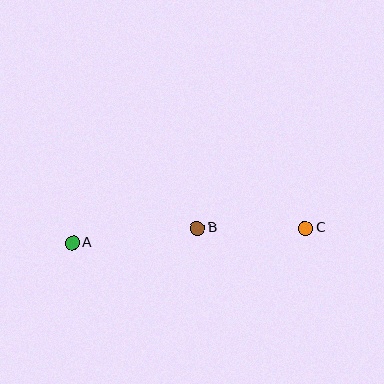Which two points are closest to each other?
Points B and C are closest to each other.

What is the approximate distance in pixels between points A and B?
The distance between A and B is approximately 126 pixels.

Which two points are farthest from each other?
Points A and C are farthest from each other.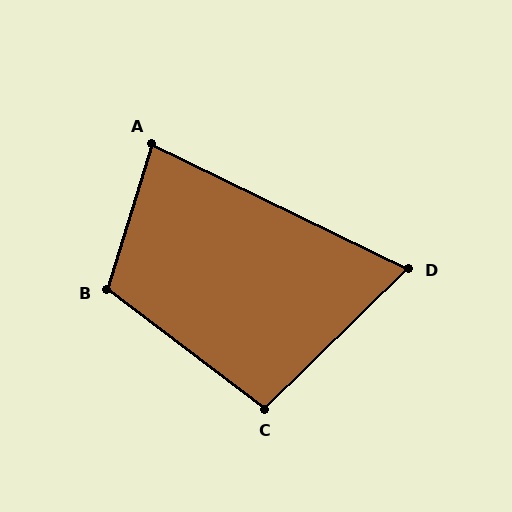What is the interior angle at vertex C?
Approximately 99 degrees (obtuse).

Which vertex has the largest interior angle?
B, at approximately 110 degrees.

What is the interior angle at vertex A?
Approximately 81 degrees (acute).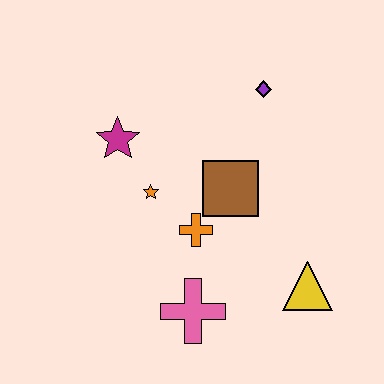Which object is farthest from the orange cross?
The purple diamond is farthest from the orange cross.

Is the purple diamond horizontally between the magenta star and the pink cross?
No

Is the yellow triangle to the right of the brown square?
Yes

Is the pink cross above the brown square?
No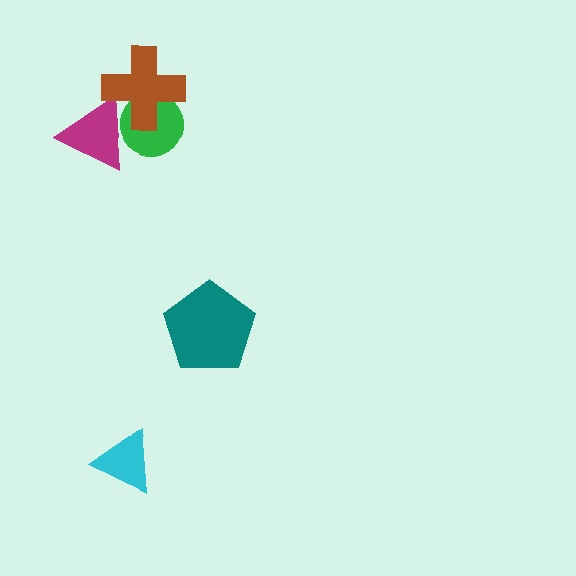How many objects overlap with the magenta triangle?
2 objects overlap with the magenta triangle.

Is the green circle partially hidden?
Yes, it is partially covered by another shape.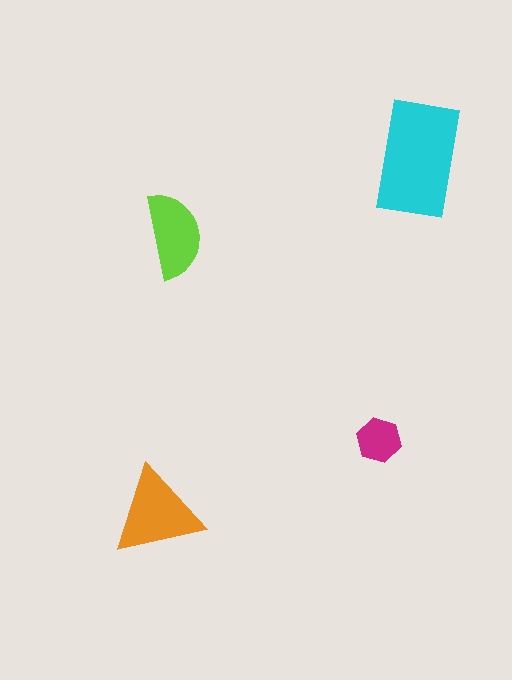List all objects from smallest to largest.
The magenta hexagon, the lime semicircle, the orange triangle, the cyan rectangle.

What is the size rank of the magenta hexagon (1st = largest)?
4th.